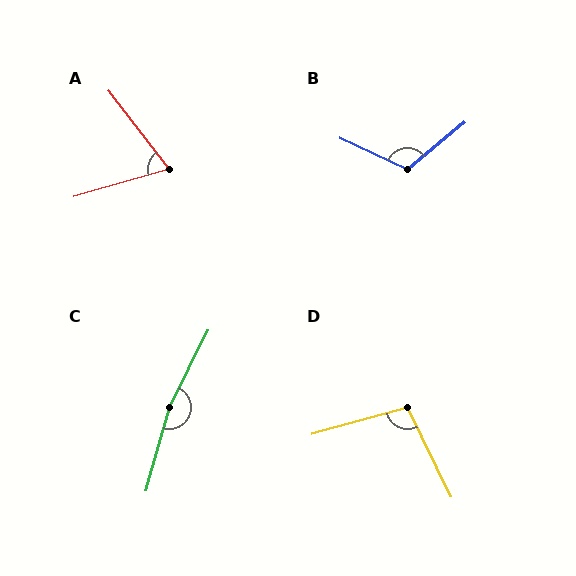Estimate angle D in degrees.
Approximately 101 degrees.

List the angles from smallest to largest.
A (68°), D (101°), B (115°), C (169°).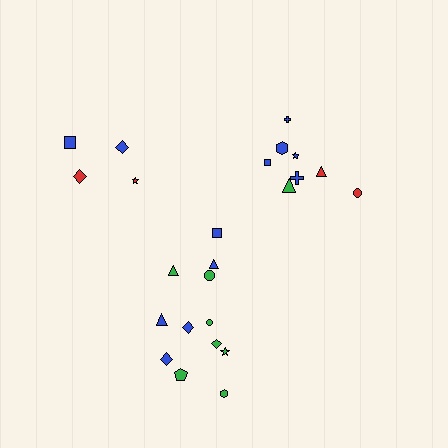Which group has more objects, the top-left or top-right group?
The top-right group.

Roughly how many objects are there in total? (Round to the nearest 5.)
Roughly 25 objects in total.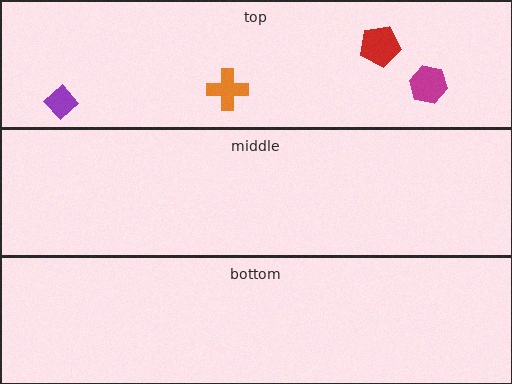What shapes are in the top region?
The orange cross, the magenta hexagon, the red pentagon, the purple diamond.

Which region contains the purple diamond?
The top region.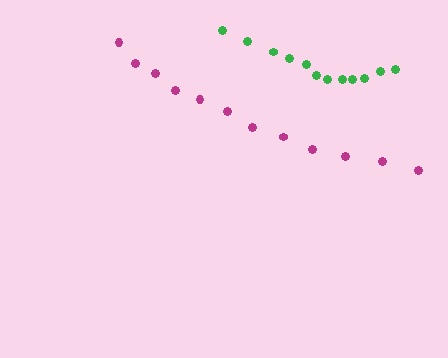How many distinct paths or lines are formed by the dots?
There are 2 distinct paths.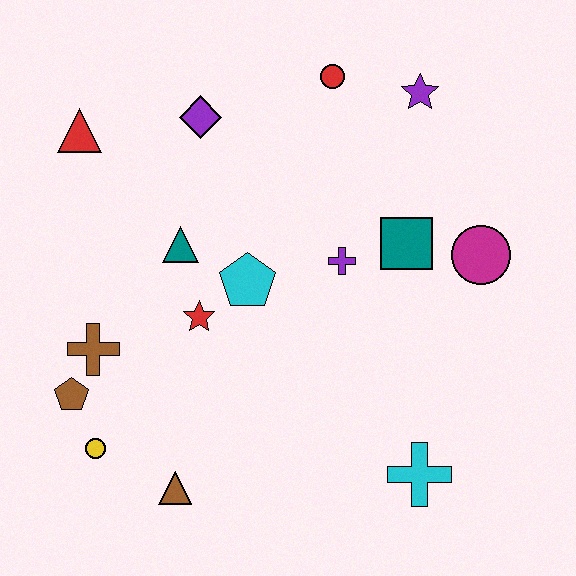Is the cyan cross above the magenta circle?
No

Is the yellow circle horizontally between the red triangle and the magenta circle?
Yes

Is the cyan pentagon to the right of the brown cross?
Yes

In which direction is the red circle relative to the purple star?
The red circle is to the left of the purple star.